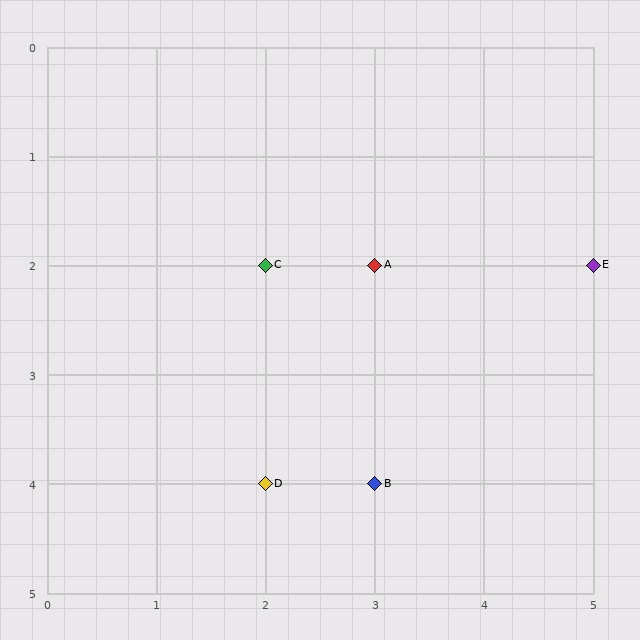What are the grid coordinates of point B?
Point B is at grid coordinates (3, 4).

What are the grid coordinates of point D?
Point D is at grid coordinates (2, 4).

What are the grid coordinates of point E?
Point E is at grid coordinates (5, 2).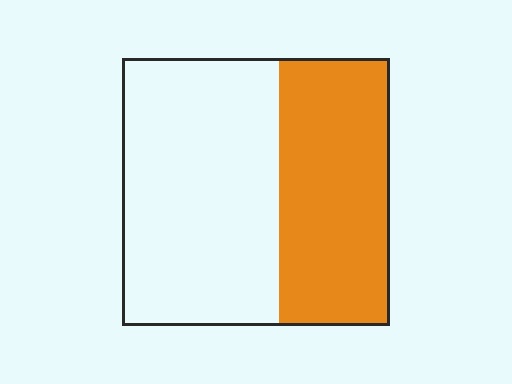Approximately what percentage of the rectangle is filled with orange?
Approximately 40%.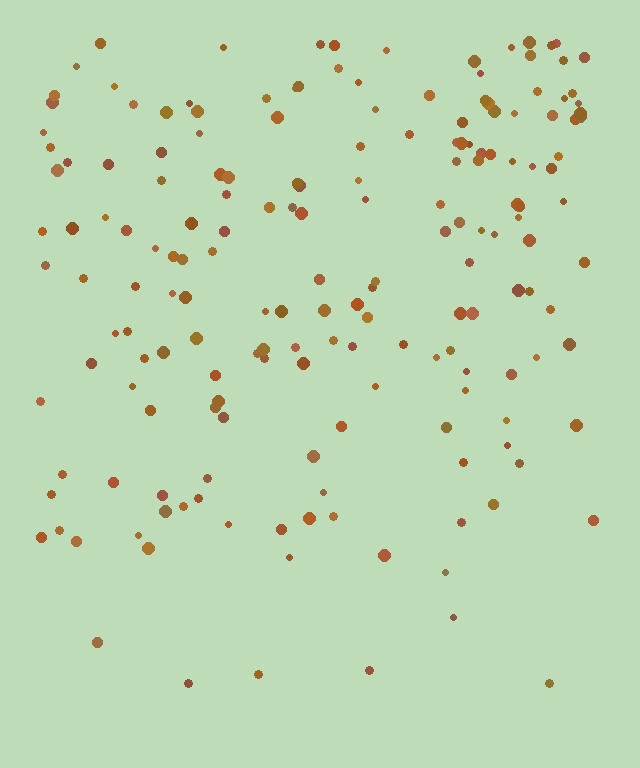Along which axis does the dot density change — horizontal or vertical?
Vertical.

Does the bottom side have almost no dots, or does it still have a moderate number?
Still a moderate number, just noticeably fewer than the top.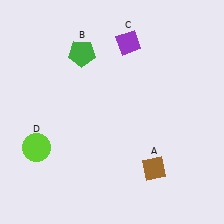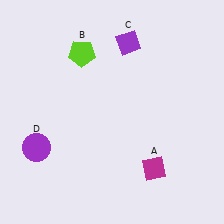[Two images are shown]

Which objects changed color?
A changed from brown to magenta. B changed from green to lime. D changed from lime to purple.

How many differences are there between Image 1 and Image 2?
There are 3 differences between the two images.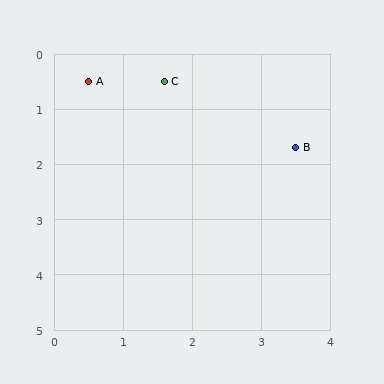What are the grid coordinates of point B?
Point B is at approximately (3.5, 1.7).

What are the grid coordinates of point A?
Point A is at approximately (0.5, 0.5).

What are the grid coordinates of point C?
Point C is at approximately (1.6, 0.5).